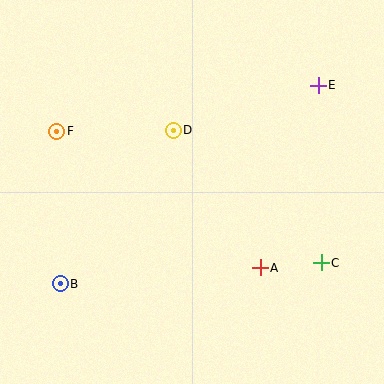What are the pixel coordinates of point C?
Point C is at (321, 263).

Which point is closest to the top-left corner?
Point F is closest to the top-left corner.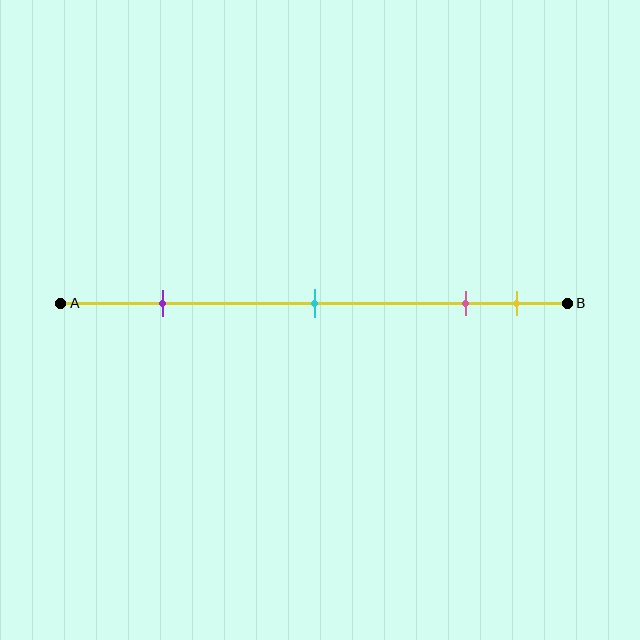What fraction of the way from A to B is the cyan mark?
The cyan mark is approximately 50% (0.5) of the way from A to B.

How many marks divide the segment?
There are 4 marks dividing the segment.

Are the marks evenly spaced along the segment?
No, the marks are not evenly spaced.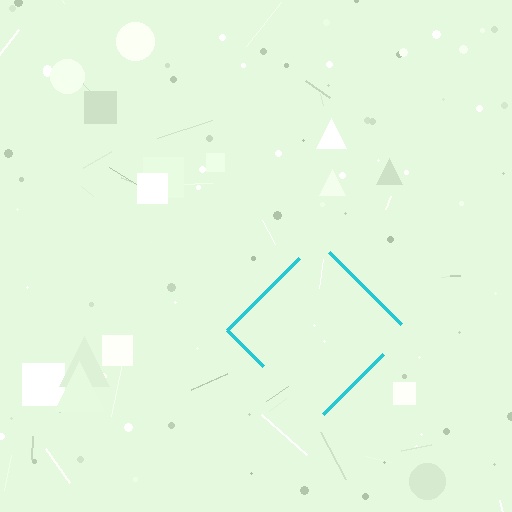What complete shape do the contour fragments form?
The contour fragments form a diamond.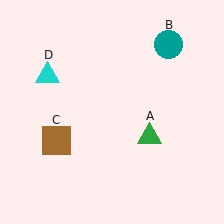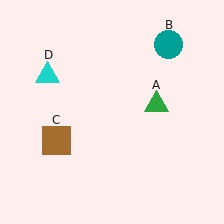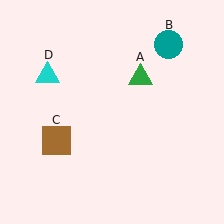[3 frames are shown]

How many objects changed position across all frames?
1 object changed position: green triangle (object A).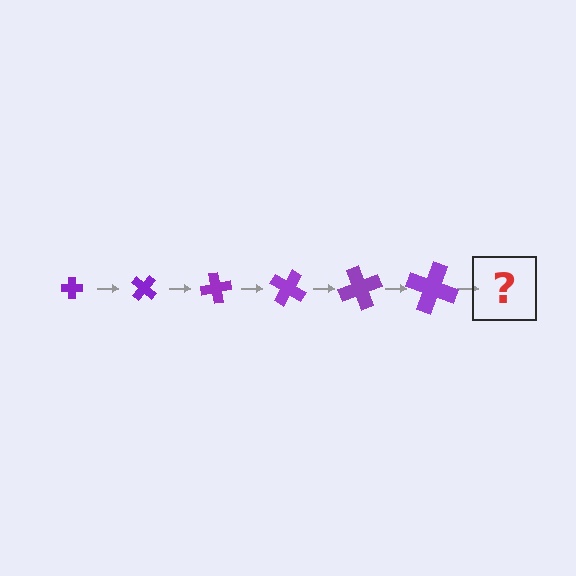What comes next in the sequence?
The next element should be a cross, larger than the previous one and rotated 240 degrees from the start.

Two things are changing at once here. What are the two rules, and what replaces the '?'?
The two rules are that the cross grows larger each step and it rotates 40 degrees each step. The '?' should be a cross, larger than the previous one and rotated 240 degrees from the start.